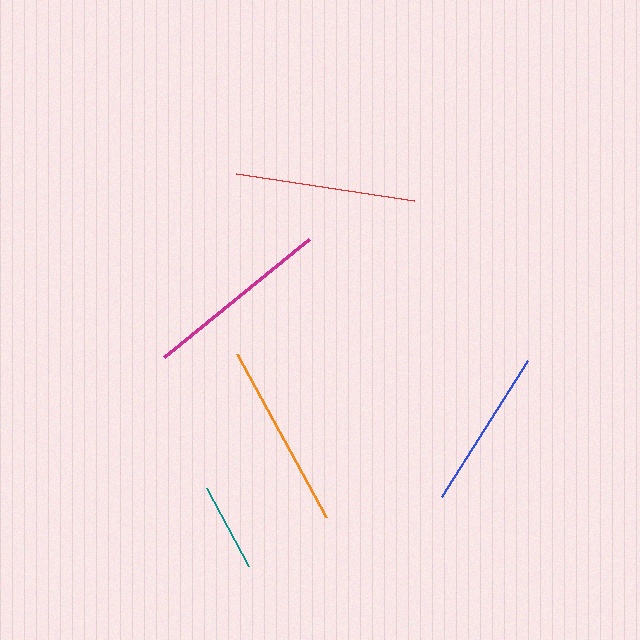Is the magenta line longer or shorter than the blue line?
The magenta line is longer than the blue line.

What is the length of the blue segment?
The blue segment is approximately 161 pixels long.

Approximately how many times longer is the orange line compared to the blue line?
The orange line is approximately 1.2 times the length of the blue line.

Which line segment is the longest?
The magenta line is the longest at approximately 187 pixels.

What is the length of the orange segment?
The orange segment is approximately 185 pixels long.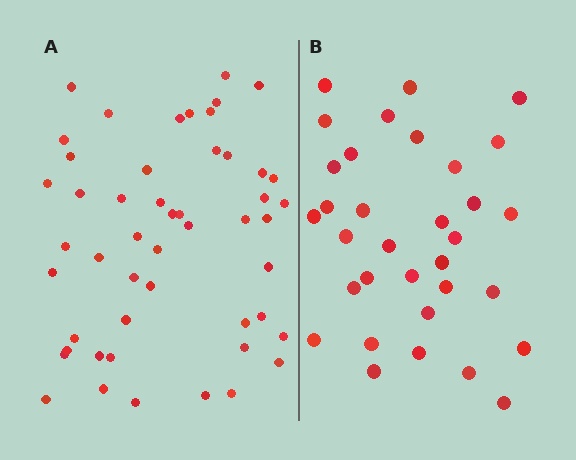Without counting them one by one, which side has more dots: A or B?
Region A (the left region) has more dots.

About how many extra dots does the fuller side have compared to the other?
Region A has approximately 15 more dots than region B.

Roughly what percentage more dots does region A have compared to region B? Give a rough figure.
About 50% more.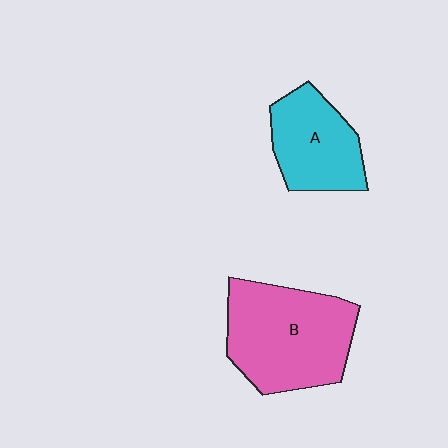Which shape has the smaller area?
Shape A (cyan).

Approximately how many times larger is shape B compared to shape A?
Approximately 1.6 times.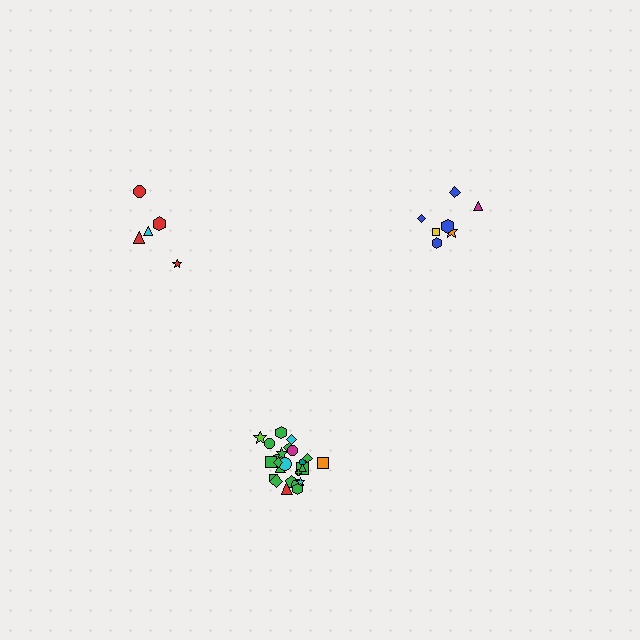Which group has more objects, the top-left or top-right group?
The top-right group.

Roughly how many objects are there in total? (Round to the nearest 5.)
Roughly 35 objects in total.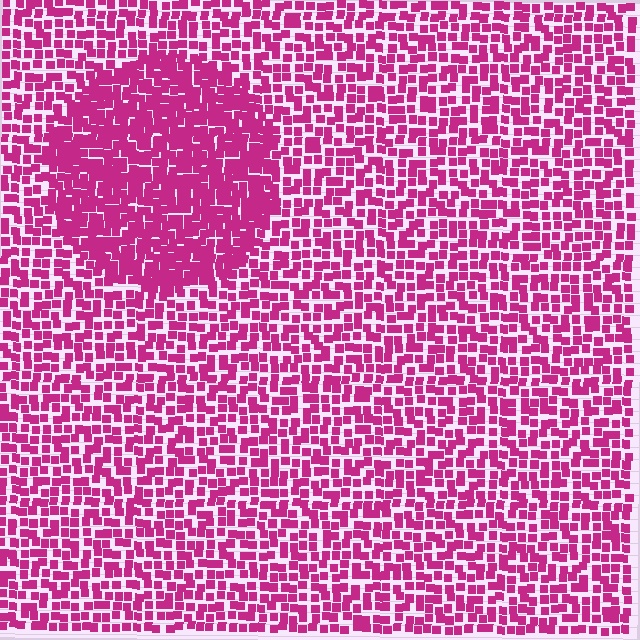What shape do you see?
I see a circle.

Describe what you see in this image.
The image contains small magenta elements arranged at two different densities. A circle-shaped region is visible where the elements are more densely packed than the surrounding area.